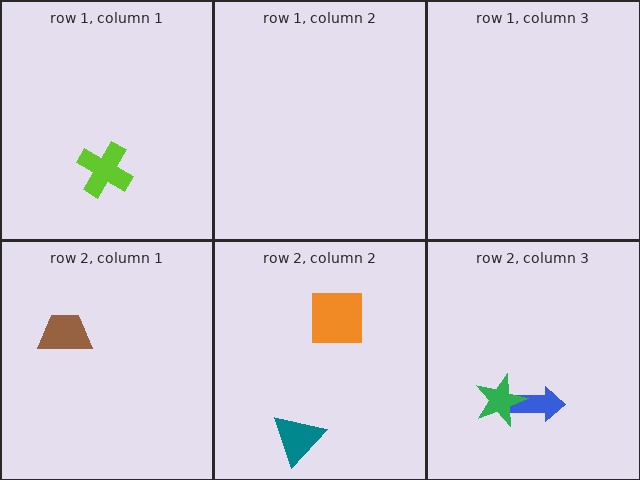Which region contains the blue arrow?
The row 2, column 3 region.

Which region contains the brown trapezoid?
The row 2, column 1 region.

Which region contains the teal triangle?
The row 2, column 2 region.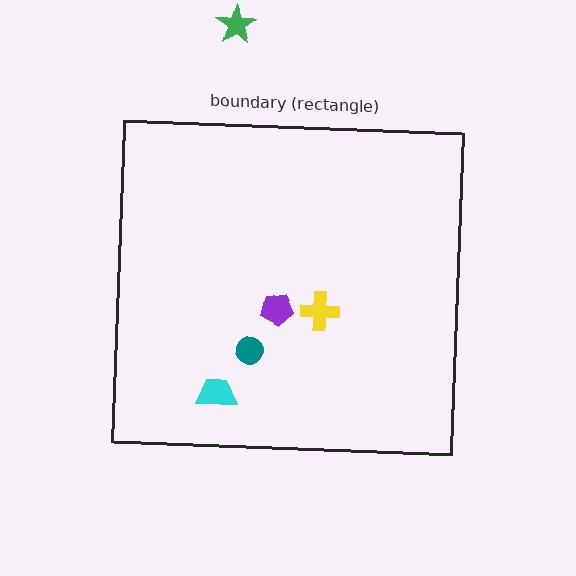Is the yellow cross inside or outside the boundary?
Inside.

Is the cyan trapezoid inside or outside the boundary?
Inside.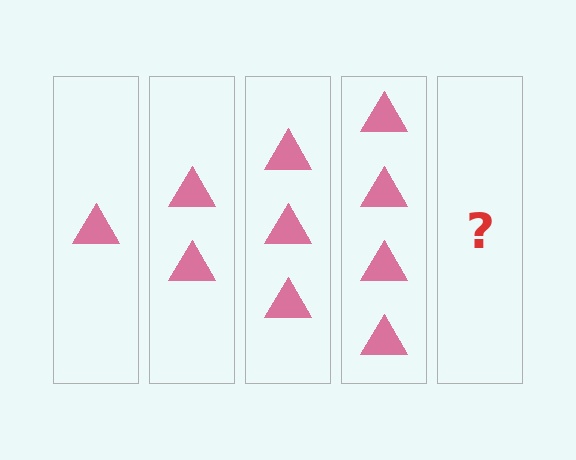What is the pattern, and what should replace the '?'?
The pattern is that each step adds one more triangle. The '?' should be 5 triangles.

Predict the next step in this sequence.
The next step is 5 triangles.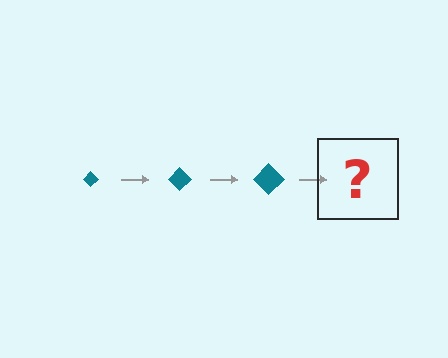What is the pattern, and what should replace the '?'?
The pattern is that the diamond gets progressively larger each step. The '?' should be a teal diamond, larger than the previous one.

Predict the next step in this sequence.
The next step is a teal diamond, larger than the previous one.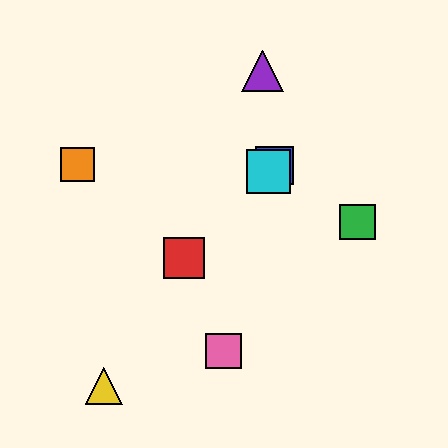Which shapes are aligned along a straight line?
The red square, the blue square, the cyan square are aligned along a straight line.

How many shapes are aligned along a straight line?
3 shapes (the red square, the blue square, the cyan square) are aligned along a straight line.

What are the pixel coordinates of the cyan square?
The cyan square is at (269, 171).